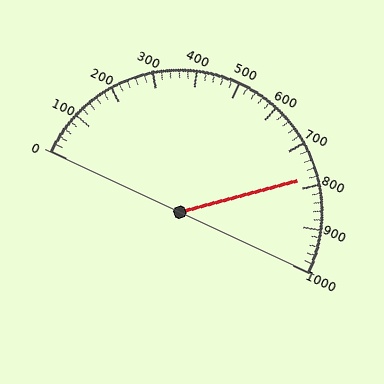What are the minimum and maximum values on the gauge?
The gauge ranges from 0 to 1000.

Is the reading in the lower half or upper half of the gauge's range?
The reading is in the upper half of the range (0 to 1000).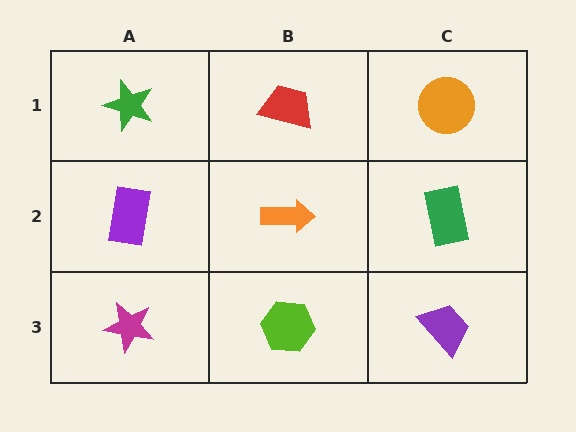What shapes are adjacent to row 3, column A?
A purple rectangle (row 2, column A), a lime hexagon (row 3, column B).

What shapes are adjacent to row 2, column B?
A red trapezoid (row 1, column B), a lime hexagon (row 3, column B), a purple rectangle (row 2, column A), a green rectangle (row 2, column C).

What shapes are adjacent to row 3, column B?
An orange arrow (row 2, column B), a magenta star (row 3, column A), a purple trapezoid (row 3, column C).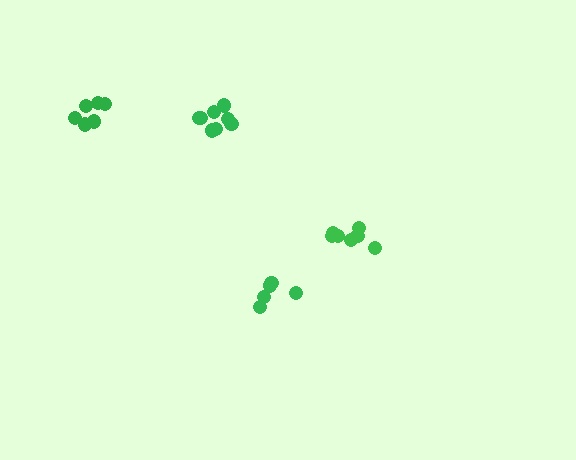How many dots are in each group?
Group 1: 7 dots, Group 2: 5 dots, Group 3: 6 dots, Group 4: 8 dots (26 total).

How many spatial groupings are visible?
There are 4 spatial groupings.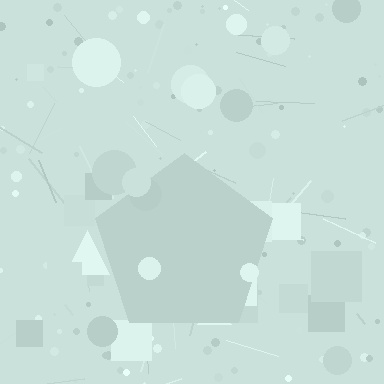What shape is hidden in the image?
A pentagon is hidden in the image.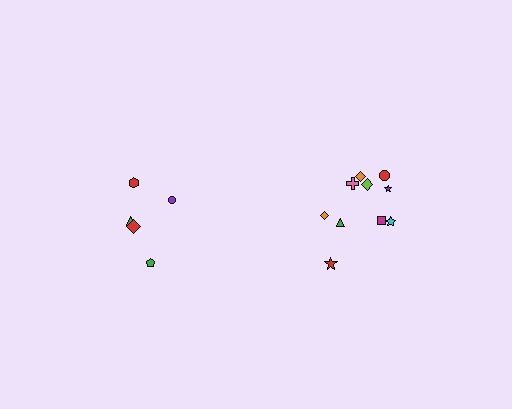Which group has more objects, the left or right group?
The right group.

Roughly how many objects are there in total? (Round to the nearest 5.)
Roughly 15 objects in total.